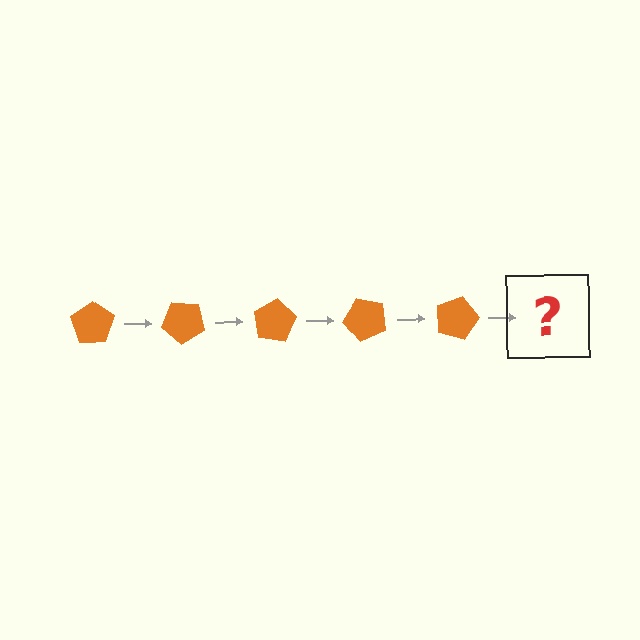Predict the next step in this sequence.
The next step is an orange pentagon rotated 200 degrees.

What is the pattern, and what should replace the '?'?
The pattern is that the pentagon rotates 40 degrees each step. The '?' should be an orange pentagon rotated 200 degrees.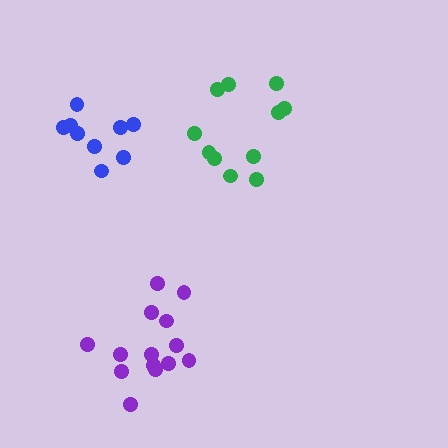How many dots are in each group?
Group 1: 11 dots, Group 2: 14 dots, Group 3: 9 dots (34 total).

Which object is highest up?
The blue cluster is topmost.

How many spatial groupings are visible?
There are 3 spatial groupings.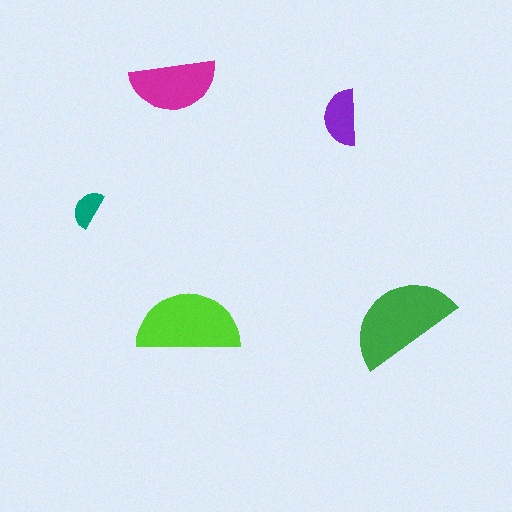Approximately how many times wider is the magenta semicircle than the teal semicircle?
About 2 times wider.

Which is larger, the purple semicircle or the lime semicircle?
The lime one.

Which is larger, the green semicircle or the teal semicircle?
The green one.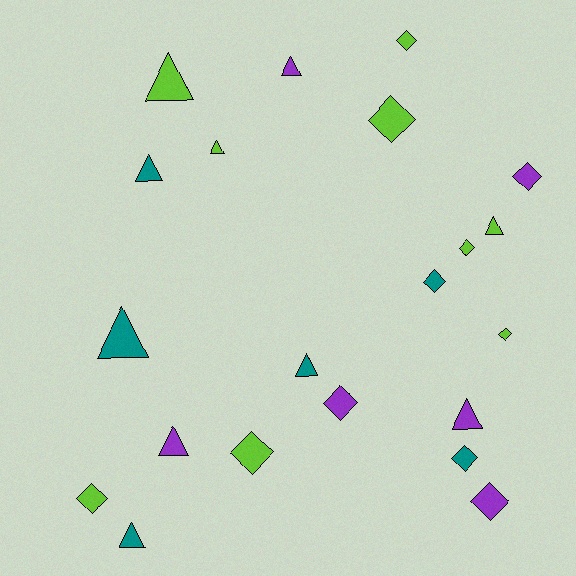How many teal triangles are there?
There are 4 teal triangles.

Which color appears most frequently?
Lime, with 9 objects.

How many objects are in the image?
There are 21 objects.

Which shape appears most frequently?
Diamond, with 11 objects.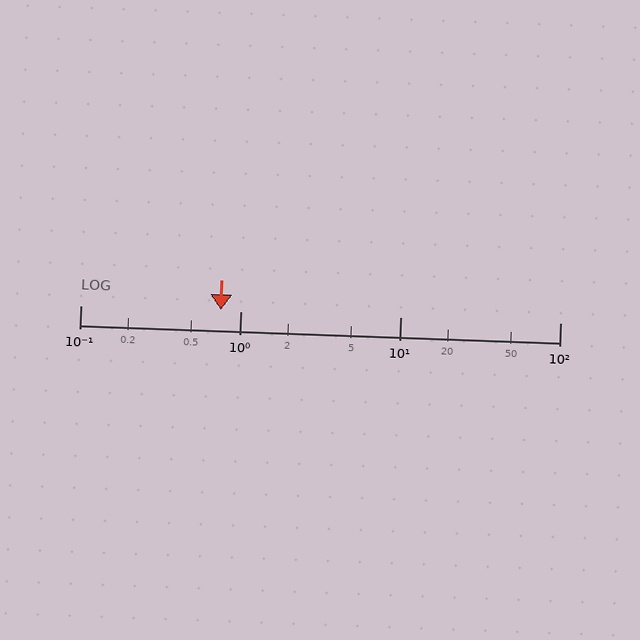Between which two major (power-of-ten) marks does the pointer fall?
The pointer is between 0.1 and 1.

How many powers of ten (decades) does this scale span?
The scale spans 3 decades, from 0.1 to 100.